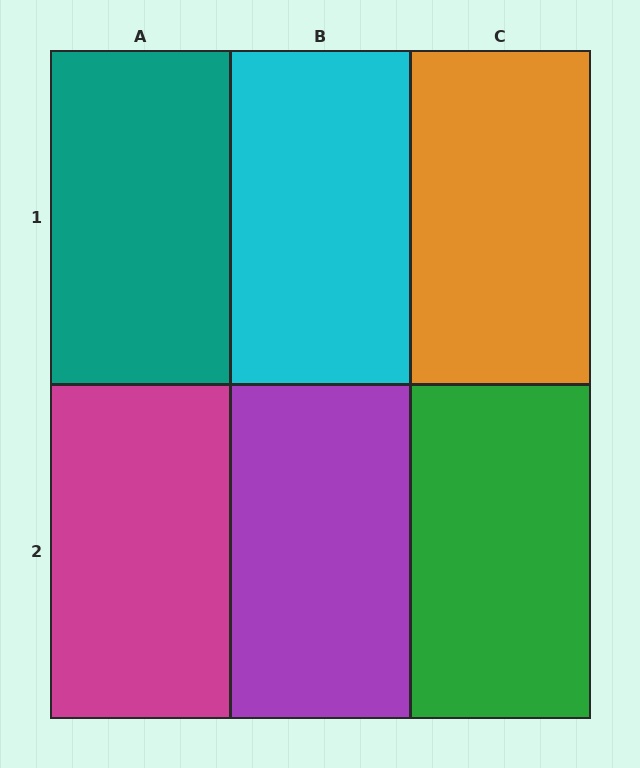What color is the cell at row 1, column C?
Orange.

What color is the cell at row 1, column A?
Teal.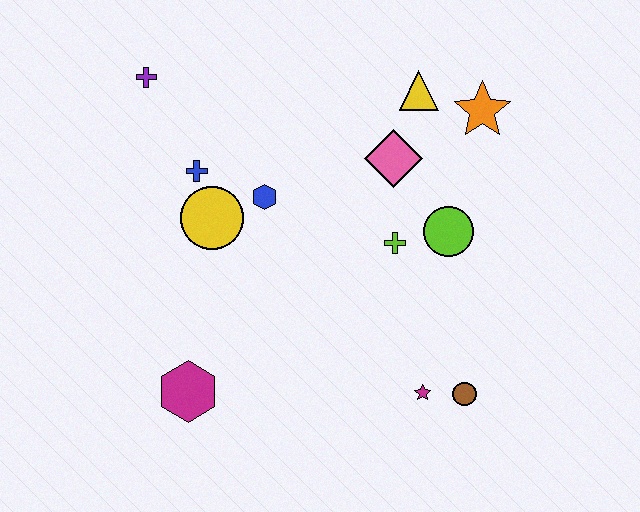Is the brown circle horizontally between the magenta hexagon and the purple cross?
No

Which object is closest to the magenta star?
The brown circle is closest to the magenta star.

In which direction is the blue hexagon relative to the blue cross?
The blue hexagon is to the right of the blue cross.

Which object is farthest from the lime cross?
The purple cross is farthest from the lime cross.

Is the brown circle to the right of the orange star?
No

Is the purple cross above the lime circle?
Yes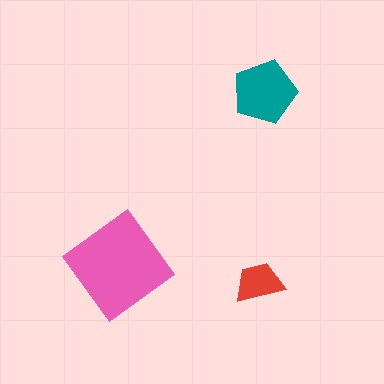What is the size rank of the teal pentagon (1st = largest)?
2nd.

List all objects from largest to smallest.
The pink diamond, the teal pentagon, the red trapezoid.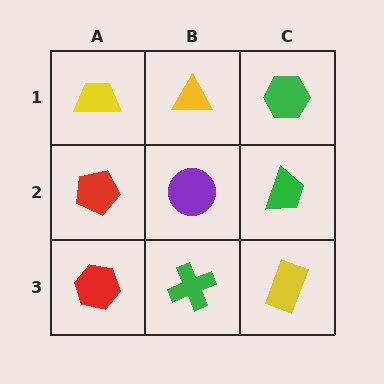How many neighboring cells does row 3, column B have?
3.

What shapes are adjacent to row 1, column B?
A purple circle (row 2, column B), a yellow trapezoid (row 1, column A), a green hexagon (row 1, column C).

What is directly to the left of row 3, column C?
A green cross.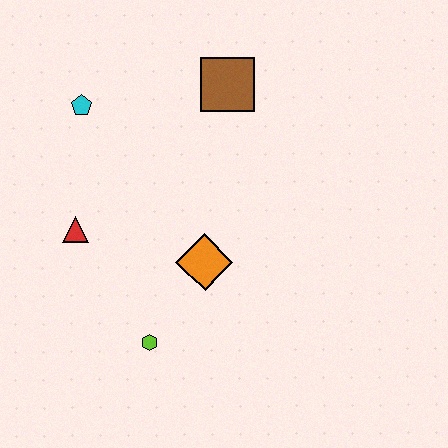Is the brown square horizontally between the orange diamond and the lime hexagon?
No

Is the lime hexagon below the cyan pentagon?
Yes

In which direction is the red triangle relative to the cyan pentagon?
The red triangle is below the cyan pentagon.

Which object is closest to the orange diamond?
The lime hexagon is closest to the orange diamond.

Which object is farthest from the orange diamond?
The cyan pentagon is farthest from the orange diamond.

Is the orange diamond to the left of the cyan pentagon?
No